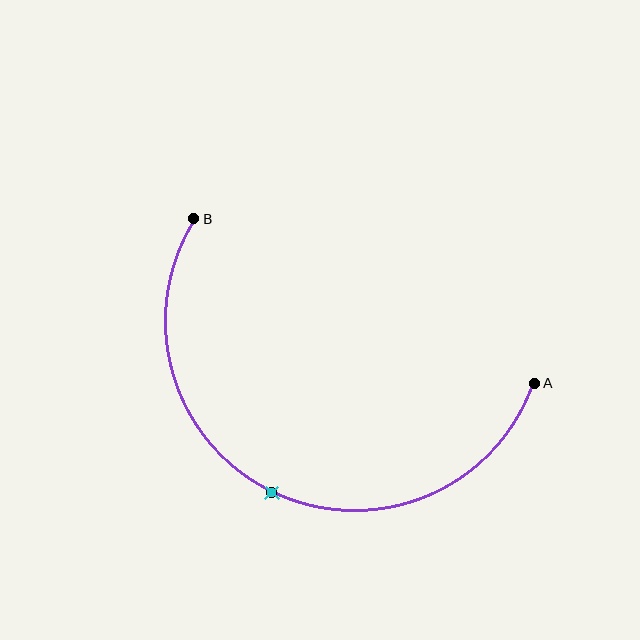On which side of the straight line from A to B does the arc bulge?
The arc bulges below the straight line connecting A and B.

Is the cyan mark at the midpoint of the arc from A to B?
Yes. The cyan mark lies on the arc at equal arc-length from both A and B — it is the arc midpoint.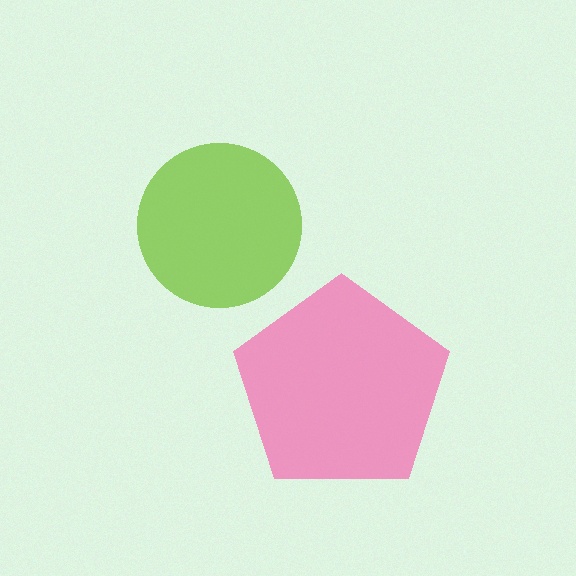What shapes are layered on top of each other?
The layered shapes are: a lime circle, a pink pentagon.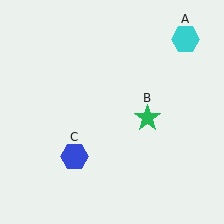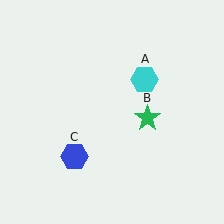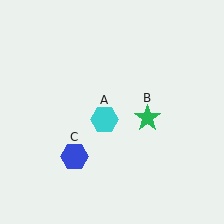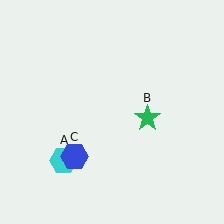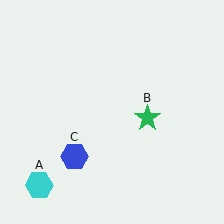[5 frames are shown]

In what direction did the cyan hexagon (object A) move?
The cyan hexagon (object A) moved down and to the left.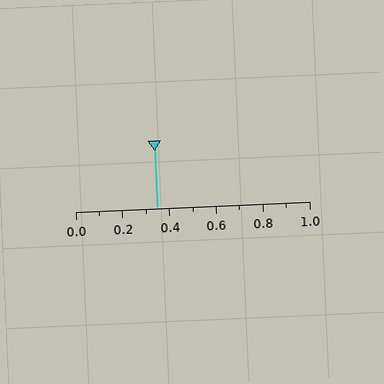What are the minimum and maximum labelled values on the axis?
The axis runs from 0.0 to 1.0.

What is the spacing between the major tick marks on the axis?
The major ticks are spaced 0.2 apart.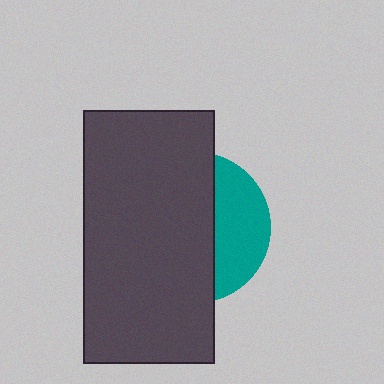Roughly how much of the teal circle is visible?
A small part of it is visible (roughly 33%).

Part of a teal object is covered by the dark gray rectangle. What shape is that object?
It is a circle.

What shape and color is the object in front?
The object in front is a dark gray rectangle.